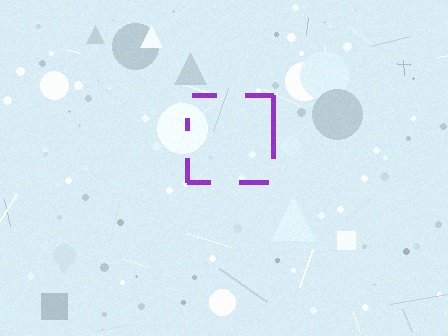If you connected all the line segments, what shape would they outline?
They would outline a square.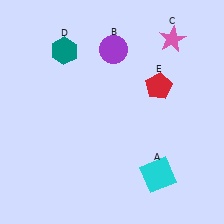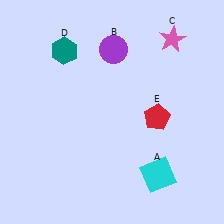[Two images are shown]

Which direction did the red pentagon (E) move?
The red pentagon (E) moved down.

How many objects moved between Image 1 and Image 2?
1 object moved between the two images.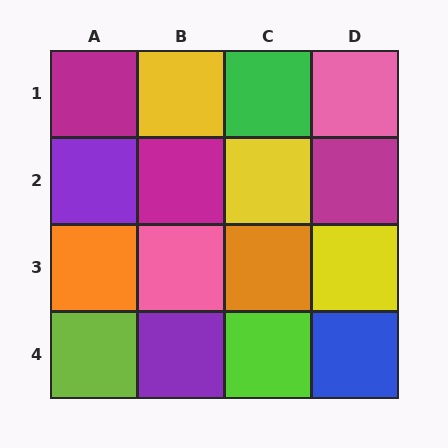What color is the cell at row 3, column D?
Yellow.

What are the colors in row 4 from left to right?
Lime, purple, lime, blue.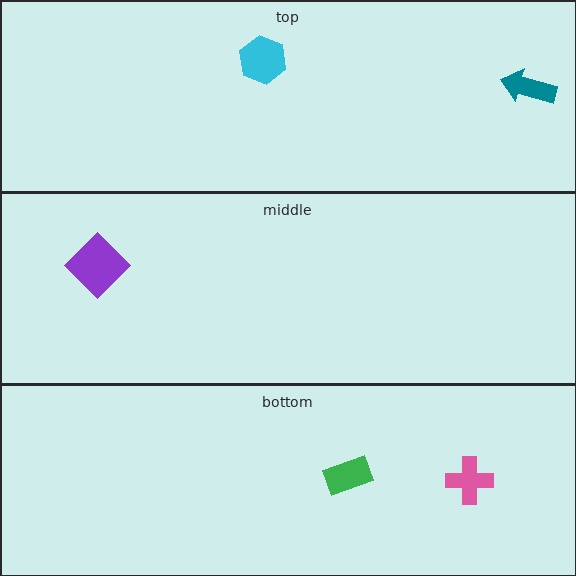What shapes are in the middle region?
The purple diamond.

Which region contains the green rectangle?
The bottom region.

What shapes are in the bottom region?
The green rectangle, the pink cross.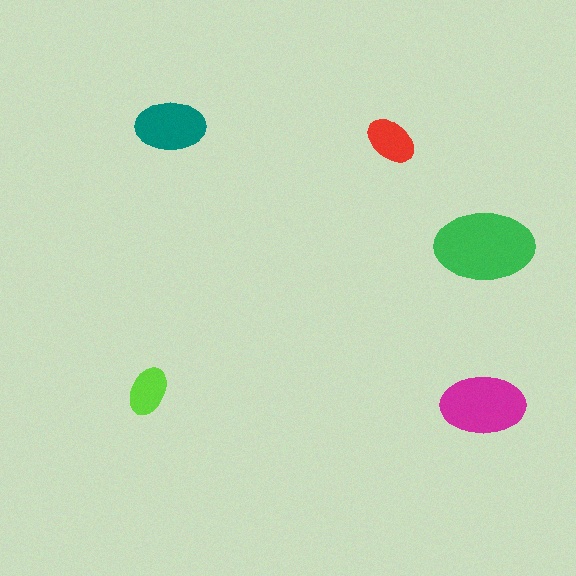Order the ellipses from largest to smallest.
the green one, the magenta one, the teal one, the red one, the lime one.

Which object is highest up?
The teal ellipse is topmost.